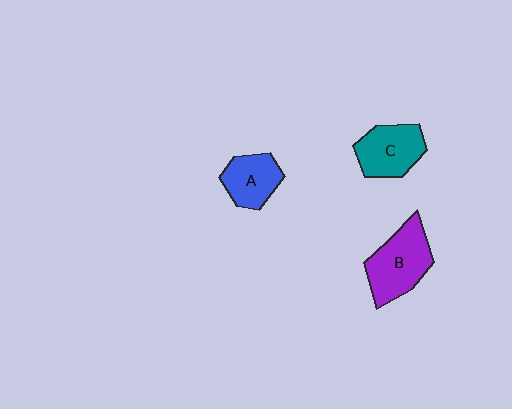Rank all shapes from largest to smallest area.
From largest to smallest: B (purple), C (teal), A (blue).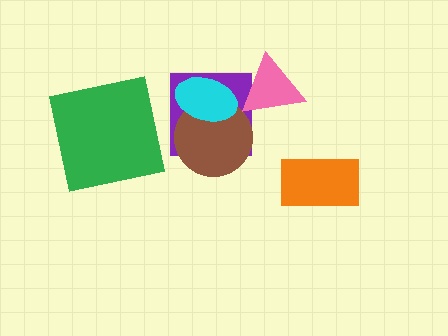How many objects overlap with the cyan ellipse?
2 objects overlap with the cyan ellipse.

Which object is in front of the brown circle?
The cyan ellipse is in front of the brown circle.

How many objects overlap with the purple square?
3 objects overlap with the purple square.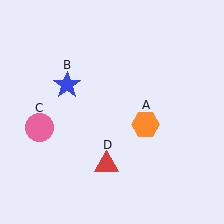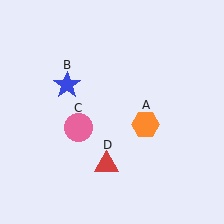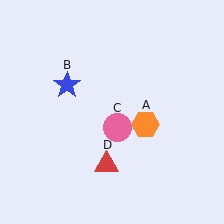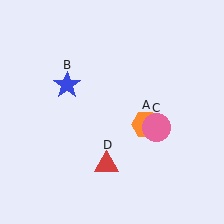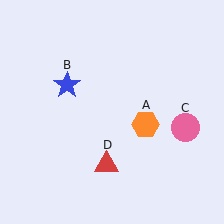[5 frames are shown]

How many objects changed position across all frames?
1 object changed position: pink circle (object C).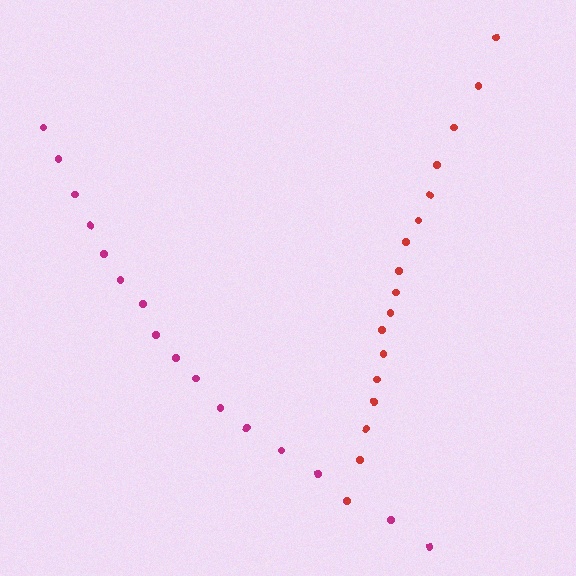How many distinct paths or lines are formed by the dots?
There are 2 distinct paths.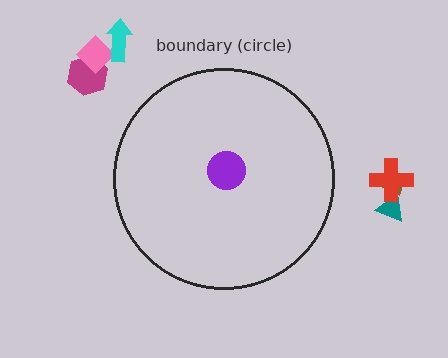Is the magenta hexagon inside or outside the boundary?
Outside.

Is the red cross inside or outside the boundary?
Outside.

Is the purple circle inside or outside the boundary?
Inside.